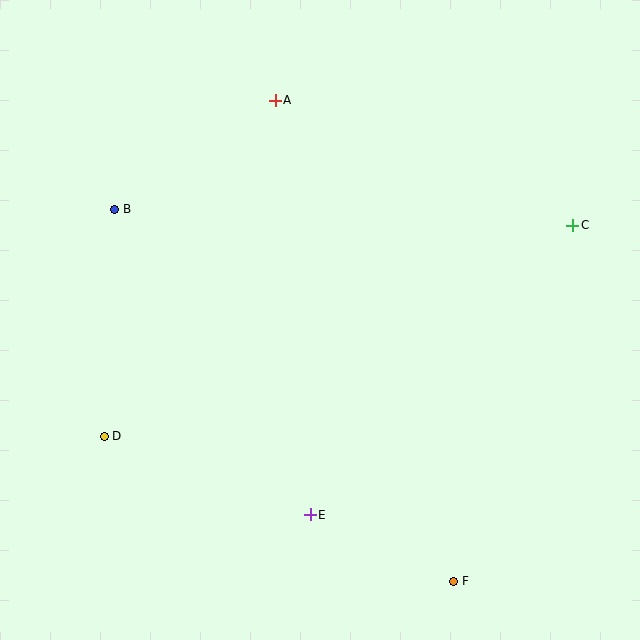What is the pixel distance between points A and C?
The distance between A and C is 323 pixels.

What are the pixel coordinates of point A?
Point A is at (275, 100).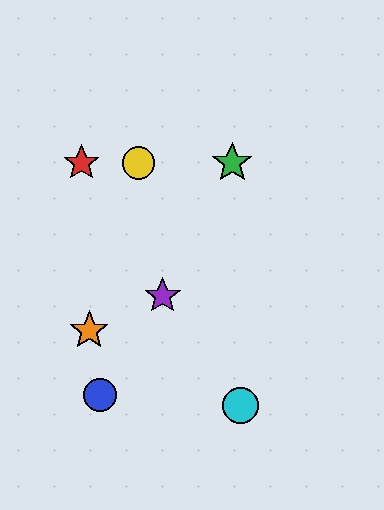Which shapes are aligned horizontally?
The red star, the green star, the yellow circle are aligned horizontally.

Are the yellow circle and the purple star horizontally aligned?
No, the yellow circle is at y≈163 and the purple star is at y≈296.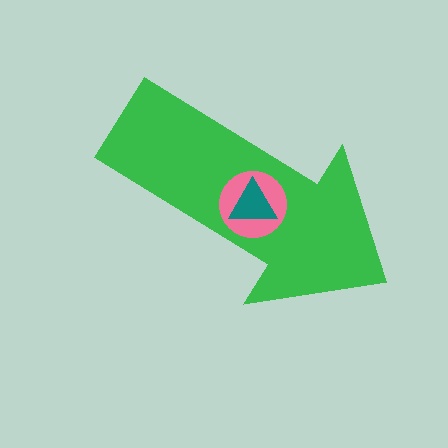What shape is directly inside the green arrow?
The pink circle.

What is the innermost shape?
The teal triangle.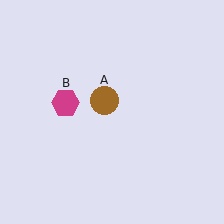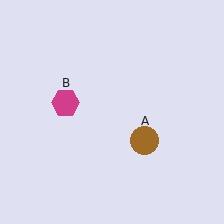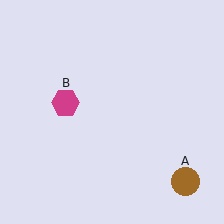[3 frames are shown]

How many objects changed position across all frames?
1 object changed position: brown circle (object A).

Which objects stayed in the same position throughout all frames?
Magenta hexagon (object B) remained stationary.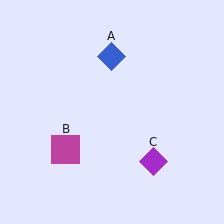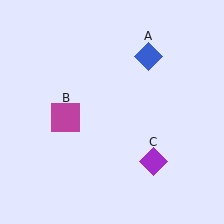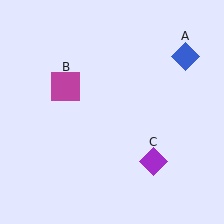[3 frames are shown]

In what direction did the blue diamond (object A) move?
The blue diamond (object A) moved right.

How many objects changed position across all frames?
2 objects changed position: blue diamond (object A), magenta square (object B).